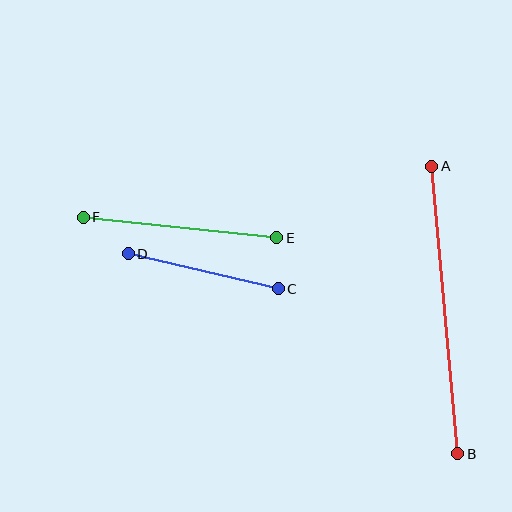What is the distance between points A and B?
The distance is approximately 289 pixels.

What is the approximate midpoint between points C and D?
The midpoint is at approximately (203, 271) pixels.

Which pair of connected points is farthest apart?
Points A and B are farthest apart.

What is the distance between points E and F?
The distance is approximately 195 pixels.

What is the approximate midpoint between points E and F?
The midpoint is at approximately (180, 227) pixels.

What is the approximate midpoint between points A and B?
The midpoint is at approximately (445, 310) pixels.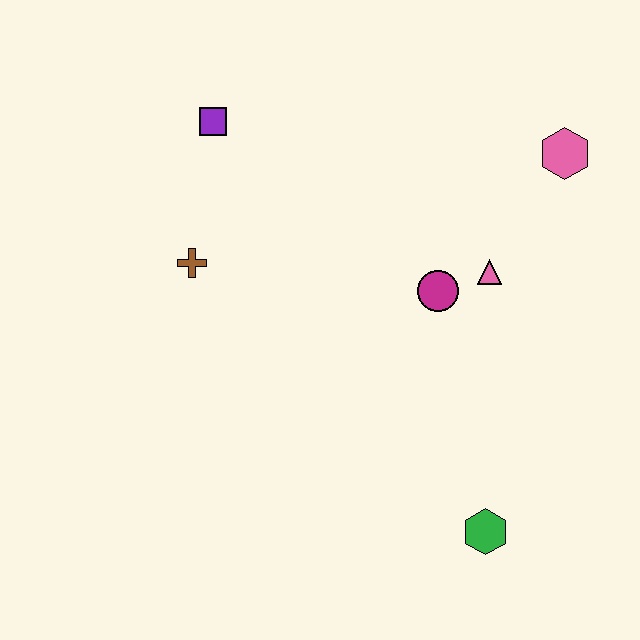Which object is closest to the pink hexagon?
The pink triangle is closest to the pink hexagon.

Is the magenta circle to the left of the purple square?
No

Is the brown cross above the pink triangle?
Yes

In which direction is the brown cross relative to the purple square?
The brown cross is below the purple square.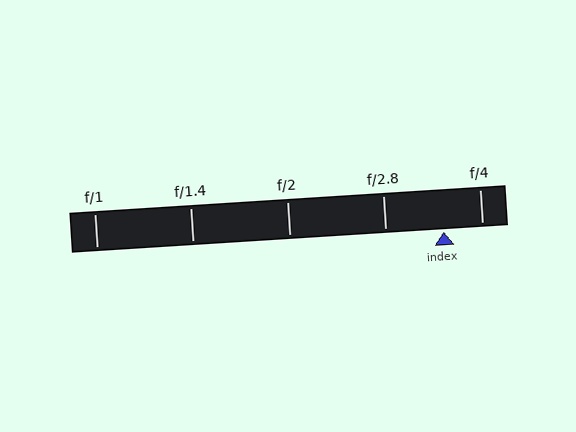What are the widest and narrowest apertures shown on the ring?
The widest aperture shown is f/1 and the narrowest is f/4.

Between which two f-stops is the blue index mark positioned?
The index mark is between f/2.8 and f/4.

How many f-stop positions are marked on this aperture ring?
There are 5 f-stop positions marked.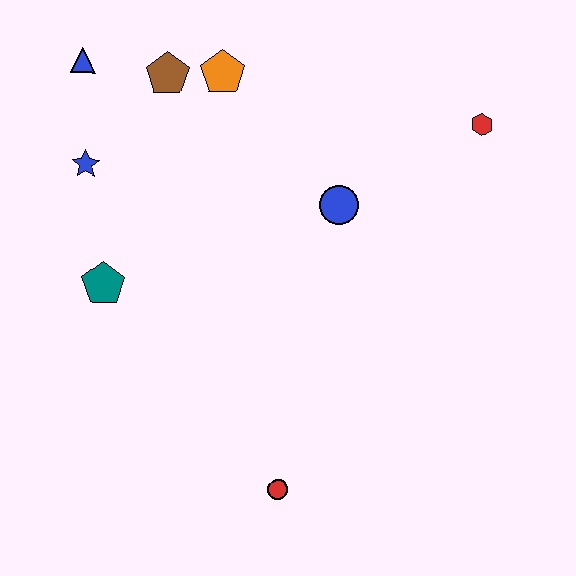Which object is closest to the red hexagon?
The blue circle is closest to the red hexagon.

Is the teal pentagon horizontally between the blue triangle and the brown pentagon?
Yes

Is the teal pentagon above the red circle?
Yes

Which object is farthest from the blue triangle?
The red circle is farthest from the blue triangle.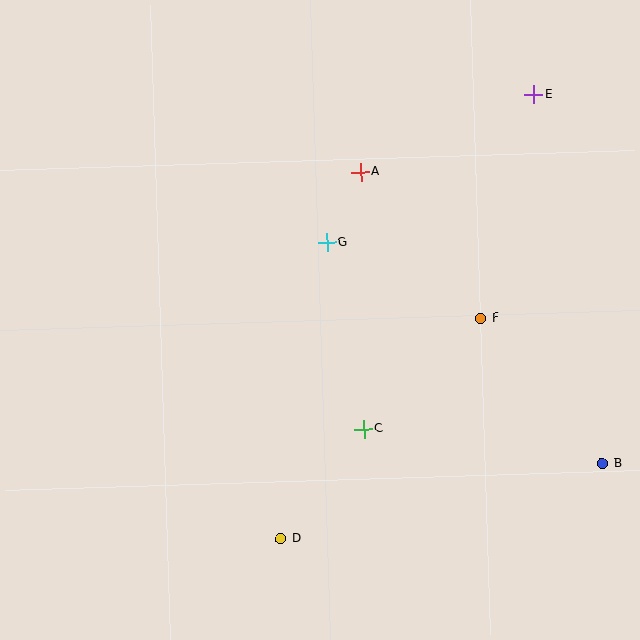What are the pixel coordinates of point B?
Point B is at (603, 463).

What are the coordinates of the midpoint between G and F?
The midpoint between G and F is at (404, 280).